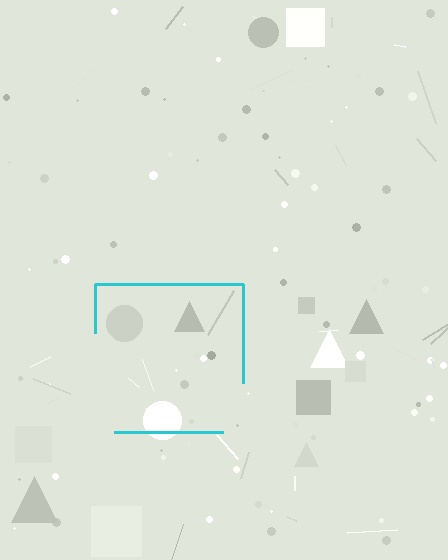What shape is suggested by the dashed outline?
The dashed outline suggests a square.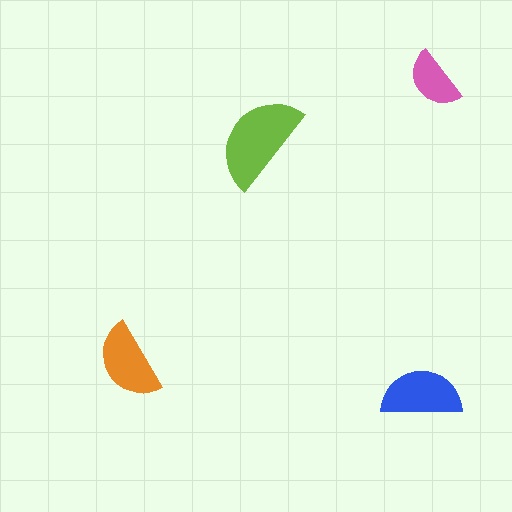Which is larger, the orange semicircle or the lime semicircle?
The lime one.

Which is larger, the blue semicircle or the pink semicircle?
The blue one.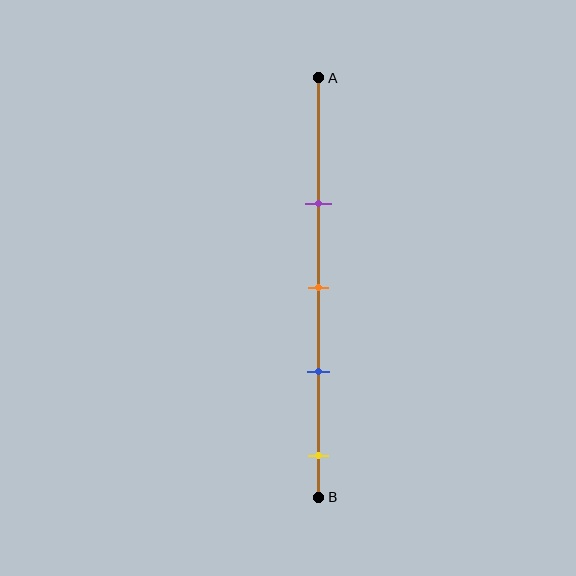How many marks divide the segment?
There are 4 marks dividing the segment.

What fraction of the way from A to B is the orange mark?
The orange mark is approximately 50% (0.5) of the way from A to B.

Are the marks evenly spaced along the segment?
Yes, the marks are approximately evenly spaced.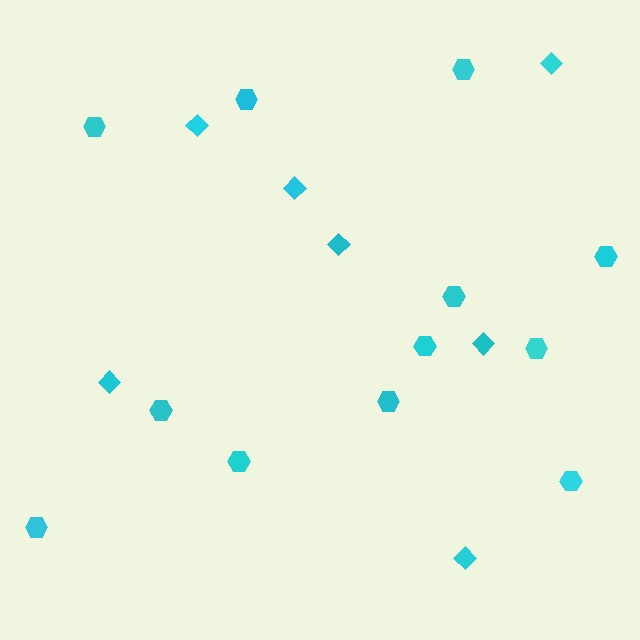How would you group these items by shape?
There are 2 groups: one group of diamonds (7) and one group of hexagons (12).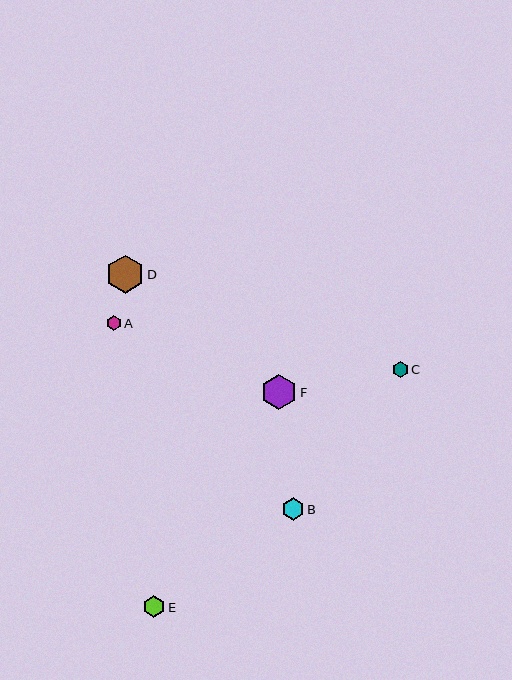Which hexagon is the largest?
Hexagon D is the largest with a size of approximately 38 pixels.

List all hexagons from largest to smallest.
From largest to smallest: D, F, B, E, C, A.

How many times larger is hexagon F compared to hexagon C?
Hexagon F is approximately 2.3 times the size of hexagon C.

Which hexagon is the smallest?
Hexagon A is the smallest with a size of approximately 15 pixels.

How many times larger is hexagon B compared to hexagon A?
Hexagon B is approximately 1.5 times the size of hexagon A.